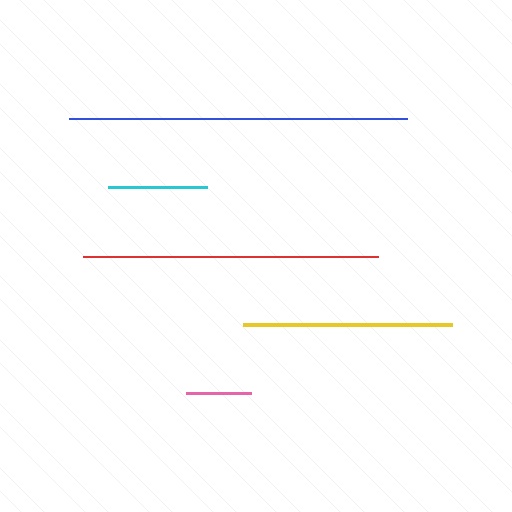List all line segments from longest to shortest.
From longest to shortest: blue, red, yellow, cyan, pink.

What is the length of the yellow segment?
The yellow segment is approximately 209 pixels long.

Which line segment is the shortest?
The pink line is the shortest at approximately 65 pixels.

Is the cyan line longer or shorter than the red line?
The red line is longer than the cyan line.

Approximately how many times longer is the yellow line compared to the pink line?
The yellow line is approximately 3.2 times the length of the pink line.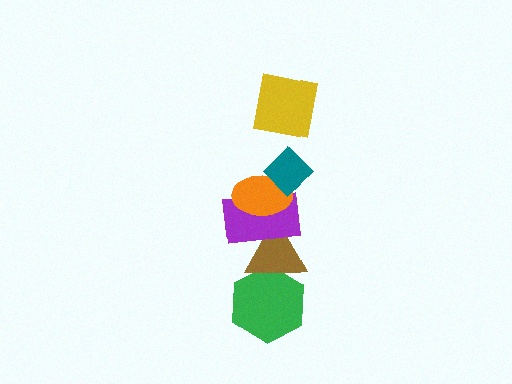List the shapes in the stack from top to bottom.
From top to bottom: the yellow square, the teal diamond, the orange ellipse, the purple rectangle, the brown triangle, the green hexagon.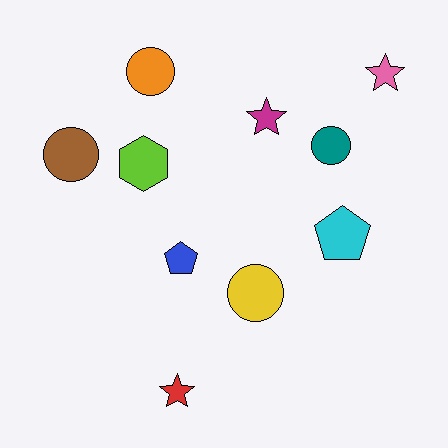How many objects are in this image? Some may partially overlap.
There are 10 objects.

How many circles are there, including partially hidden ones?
There are 4 circles.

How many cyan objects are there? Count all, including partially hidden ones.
There is 1 cyan object.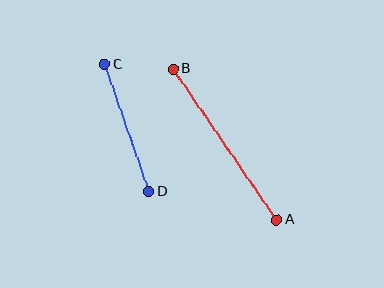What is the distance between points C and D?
The distance is approximately 135 pixels.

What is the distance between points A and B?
The distance is approximately 183 pixels.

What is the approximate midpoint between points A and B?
The midpoint is at approximately (225, 144) pixels.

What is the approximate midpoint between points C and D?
The midpoint is at approximately (126, 128) pixels.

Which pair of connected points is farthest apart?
Points A and B are farthest apart.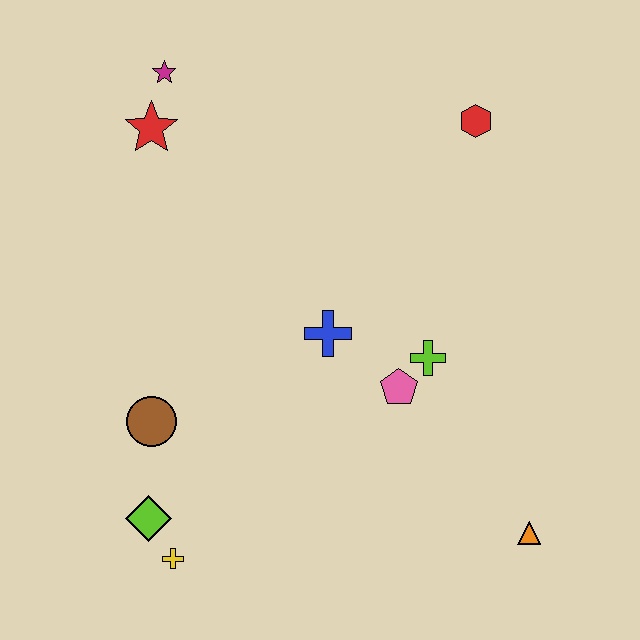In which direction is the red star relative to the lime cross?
The red star is to the left of the lime cross.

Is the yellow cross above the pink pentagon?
No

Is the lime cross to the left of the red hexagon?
Yes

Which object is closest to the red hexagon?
The lime cross is closest to the red hexagon.